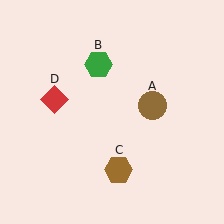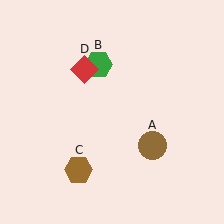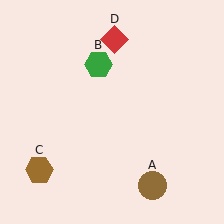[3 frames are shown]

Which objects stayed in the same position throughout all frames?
Green hexagon (object B) remained stationary.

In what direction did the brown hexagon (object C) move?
The brown hexagon (object C) moved left.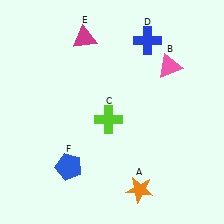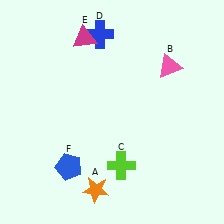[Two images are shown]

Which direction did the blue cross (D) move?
The blue cross (D) moved left.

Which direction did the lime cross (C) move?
The lime cross (C) moved down.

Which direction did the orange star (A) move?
The orange star (A) moved left.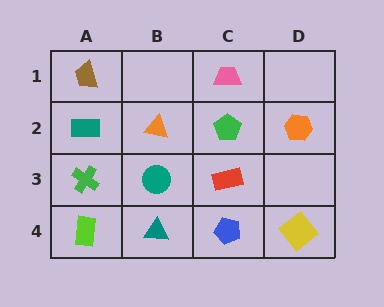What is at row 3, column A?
A green cross.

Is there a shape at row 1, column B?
No, that cell is empty.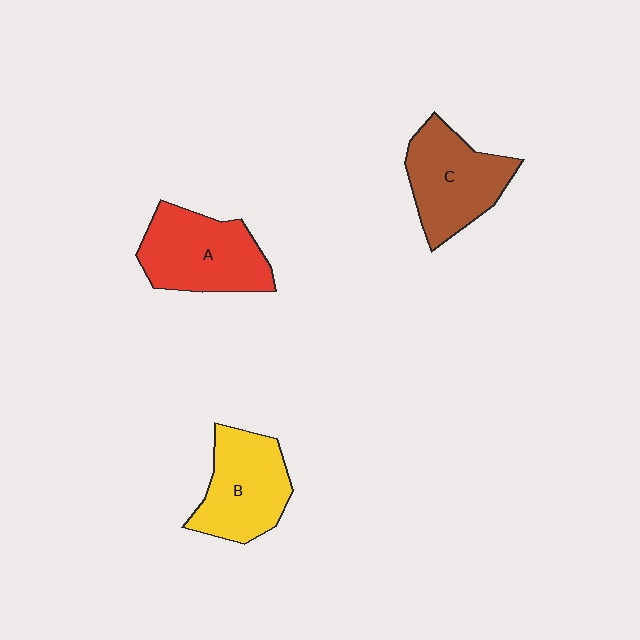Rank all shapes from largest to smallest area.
From largest to smallest: A (red), C (brown), B (yellow).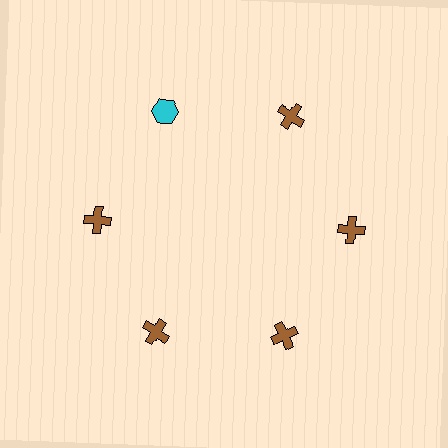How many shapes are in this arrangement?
There are 6 shapes arranged in a ring pattern.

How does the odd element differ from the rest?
It differs in both color (cyan instead of brown) and shape (hexagon instead of cross).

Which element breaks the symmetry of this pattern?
The cyan hexagon at roughly the 11 o'clock position breaks the symmetry. All other shapes are brown crosses.